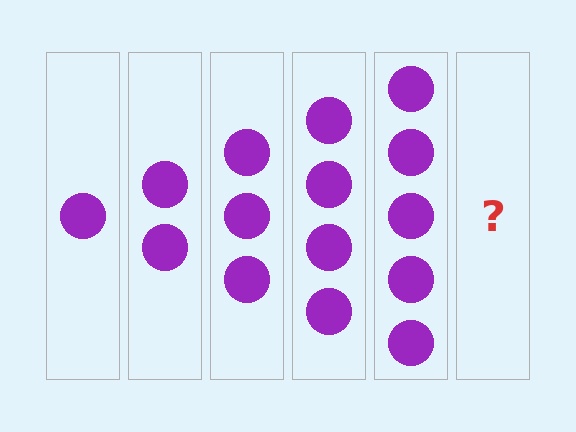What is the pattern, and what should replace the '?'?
The pattern is that each step adds one more circle. The '?' should be 6 circles.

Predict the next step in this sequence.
The next step is 6 circles.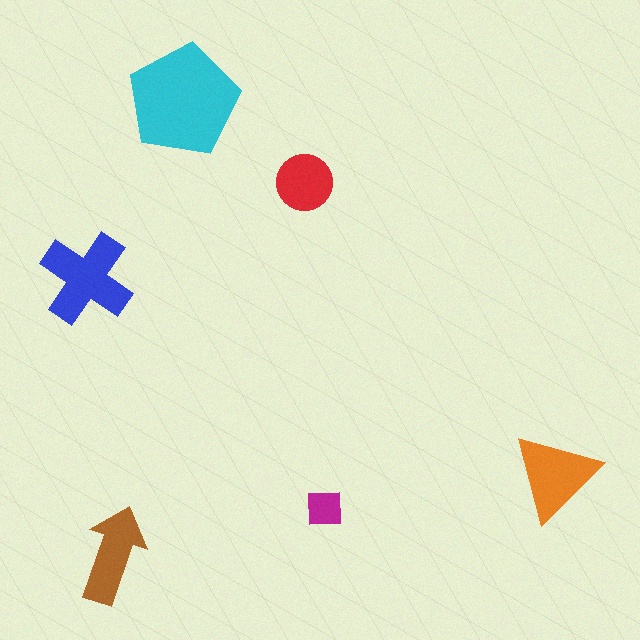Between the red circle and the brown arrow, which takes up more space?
The brown arrow.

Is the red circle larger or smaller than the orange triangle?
Smaller.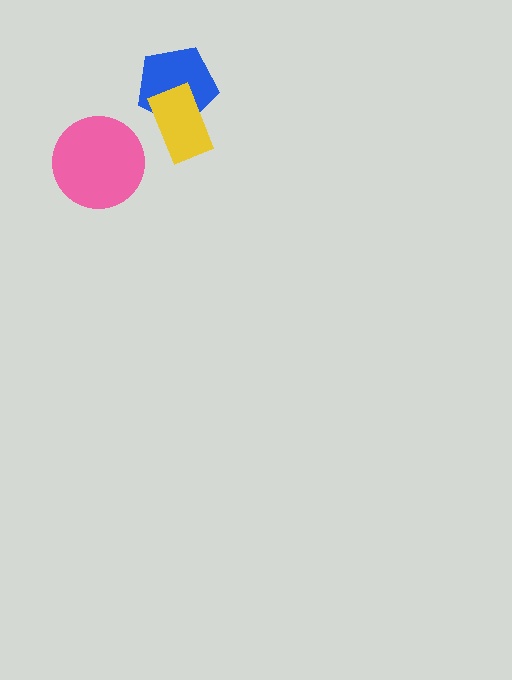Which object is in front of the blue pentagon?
The yellow rectangle is in front of the blue pentagon.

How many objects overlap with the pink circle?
0 objects overlap with the pink circle.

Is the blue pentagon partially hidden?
Yes, it is partially covered by another shape.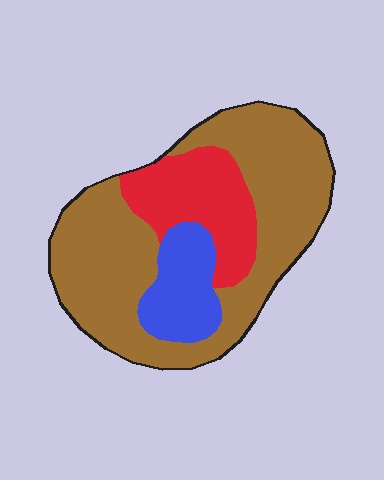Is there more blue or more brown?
Brown.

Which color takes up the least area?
Blue, at roughly 15%.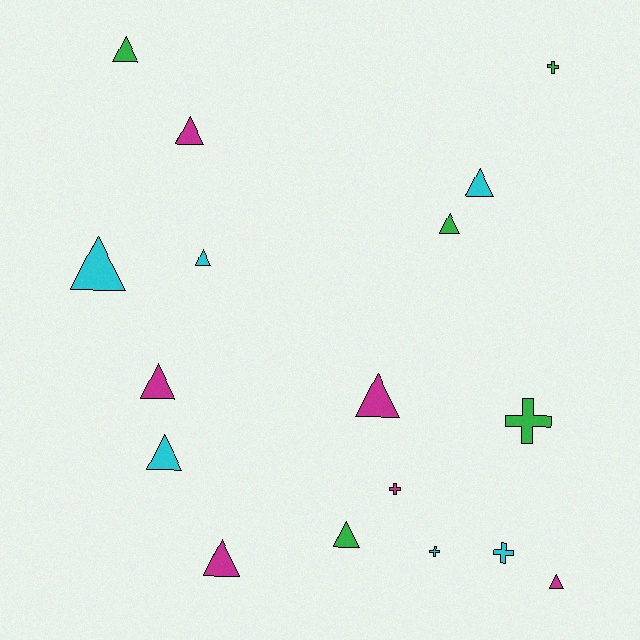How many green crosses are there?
There are 2 green crosses.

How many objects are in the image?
There are 17 objects.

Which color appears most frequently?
Cyan, with 6 objects.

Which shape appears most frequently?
Triangle, with 12 objects.